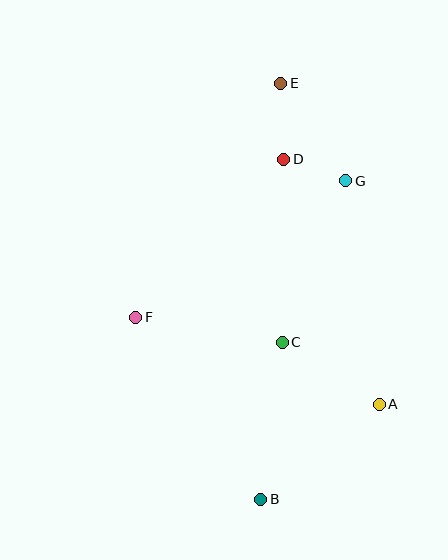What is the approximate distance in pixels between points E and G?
The distance between E and G is approximately 117 pixels.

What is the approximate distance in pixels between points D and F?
The distance between D and F is approximately 216 pixels.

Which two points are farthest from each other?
Points B and E are farthest from each other.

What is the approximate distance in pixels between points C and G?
The distance between C and G is approximately 174 pixels.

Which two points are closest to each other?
Points D and G are closest to each other.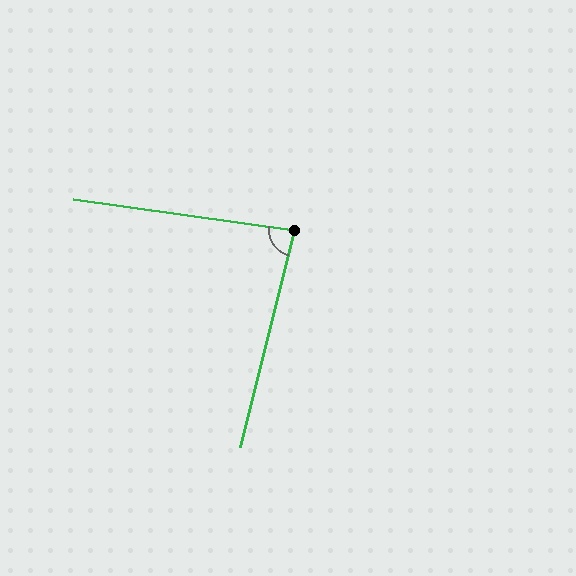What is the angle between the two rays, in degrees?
Approximately 84 degrees.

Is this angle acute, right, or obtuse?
It is acute.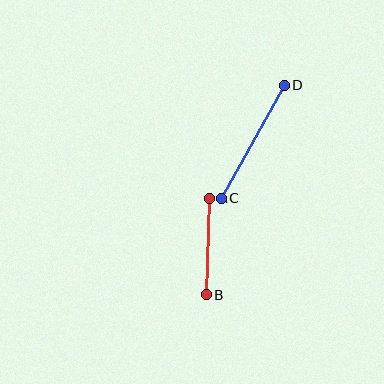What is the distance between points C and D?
The distance is approximately 129 pixels.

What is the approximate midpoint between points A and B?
The midpoint is at approximately (208, 246) pixels.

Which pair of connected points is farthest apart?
Points C and D are farthest apart.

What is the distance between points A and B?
The distance is approximately 97 pixels.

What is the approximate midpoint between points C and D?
The midpoint is at approximately (253, 142) pixels.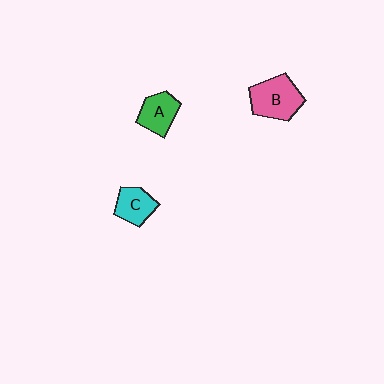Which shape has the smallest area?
Shape C (cyan).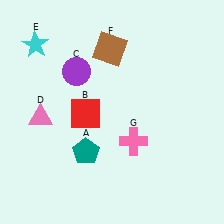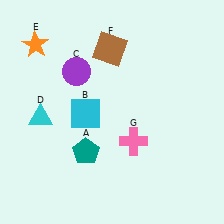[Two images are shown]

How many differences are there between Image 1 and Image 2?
There are 3 differences between the two images.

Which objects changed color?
B changed from red to cyan. D changed from pink to cyan. E changed from cyan to orange.